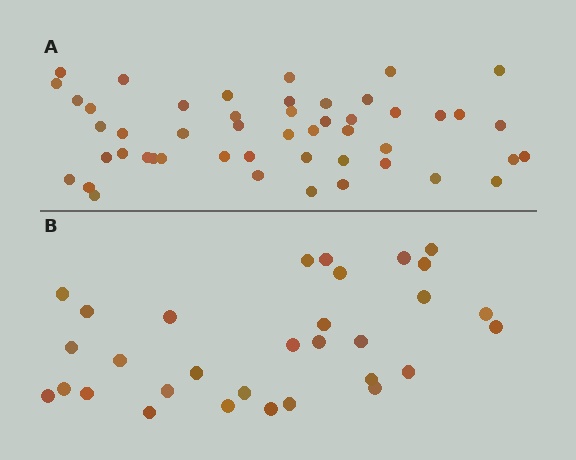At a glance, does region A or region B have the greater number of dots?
Region A (the top region) has more dots.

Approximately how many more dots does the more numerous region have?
Region A has approximately 20 more dots than region B.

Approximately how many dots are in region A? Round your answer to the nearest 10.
About 50 dots. (The exact count is 49, which rounds to 50.)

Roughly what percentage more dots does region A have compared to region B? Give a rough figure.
About 60% more.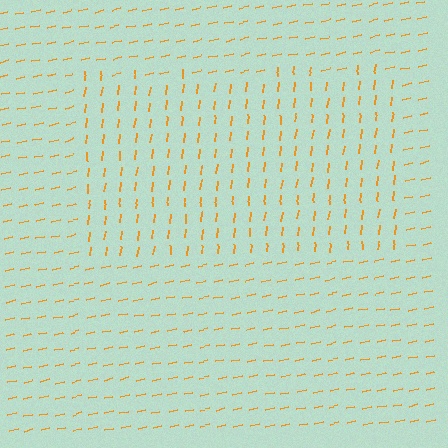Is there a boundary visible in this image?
Yes, there is a texture boundary formed by a change in line orientation.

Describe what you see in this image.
The image is filled with small orange line segments. A rectangle region in the image has lines oriented differently from the surrounding lines, creating a visible texture boundary.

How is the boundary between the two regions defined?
The boundary is defined purely by a change in line orientation (approximately 71 degrees difference). All lines are the same color and thickness.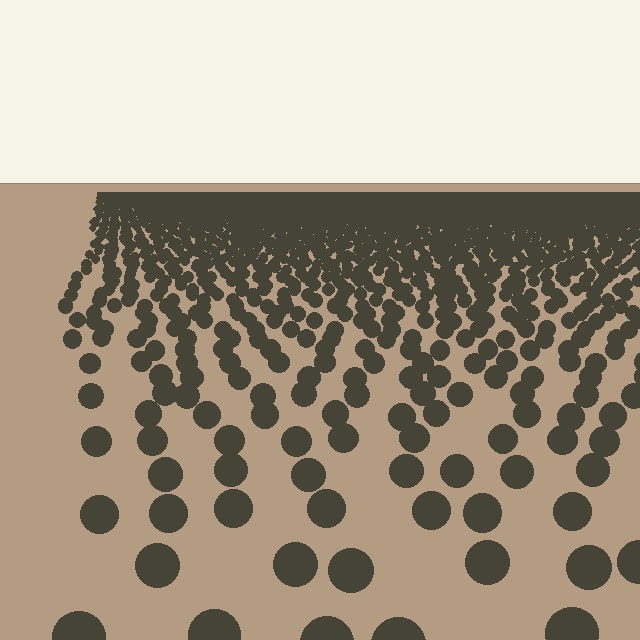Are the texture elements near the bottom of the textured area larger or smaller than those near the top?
Larger. Near the bottom, elements are closer to the viewer and appear at a bigger on-screen size.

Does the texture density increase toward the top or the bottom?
Density increases toward the top.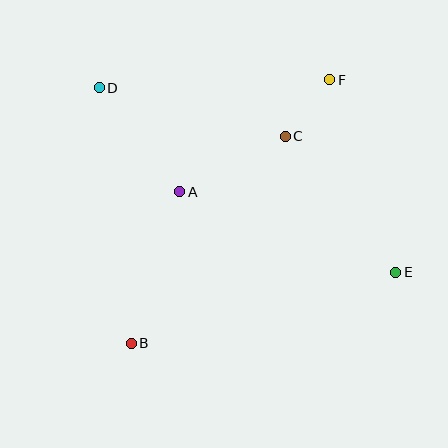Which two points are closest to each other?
Points C and F are closest to each other.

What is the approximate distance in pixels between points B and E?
The distance between B and E is approximately 274 pixels.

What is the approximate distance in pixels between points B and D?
The distance between B and D is approximately 257 pixels.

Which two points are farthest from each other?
Points D and E are farthest from each other.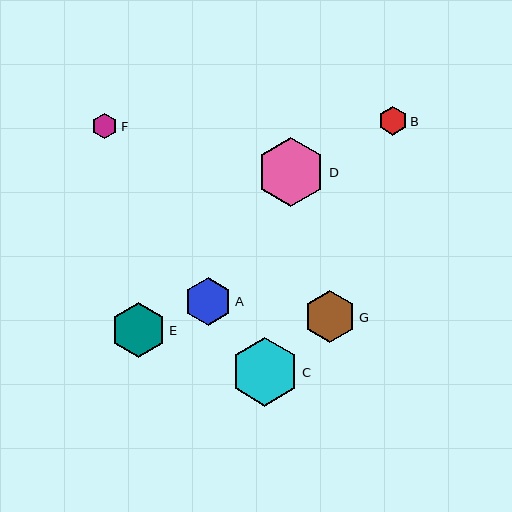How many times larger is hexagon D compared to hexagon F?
Hexagon D is approximately 2.7 times the size of hexagon F.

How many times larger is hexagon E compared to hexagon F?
Hexagon E is approximately 2.2 times the size of hexagon F.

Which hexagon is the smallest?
Hexagon F is the smallest with a size of approximately 25 pixels.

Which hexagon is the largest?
Hexagon D is the largest with a size of approximately 69 pixels.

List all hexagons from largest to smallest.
From largest to smallest: D, C, E, G, A, B, F.